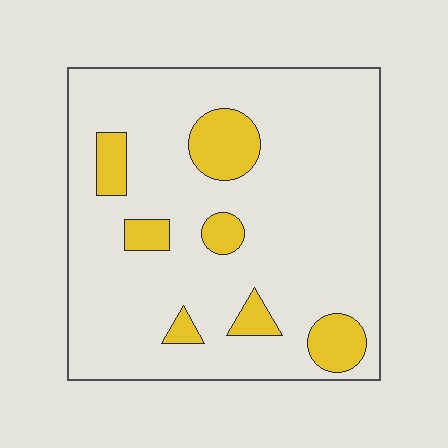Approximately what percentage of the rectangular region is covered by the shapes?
Approximately 15%.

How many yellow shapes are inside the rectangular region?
7.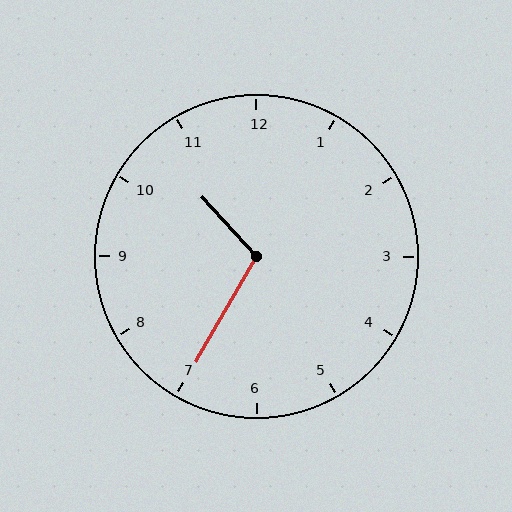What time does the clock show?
10:35.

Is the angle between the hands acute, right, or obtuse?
It is obtuse.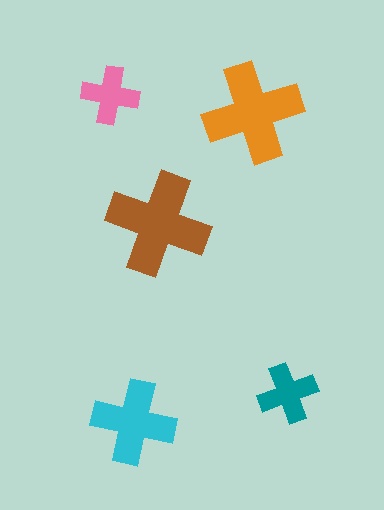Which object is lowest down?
The cyan cross is bottommost.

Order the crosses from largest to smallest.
the brown one, the orange one, the cyan one, the teal one, the pink one.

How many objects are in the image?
There are 5 objects in the image.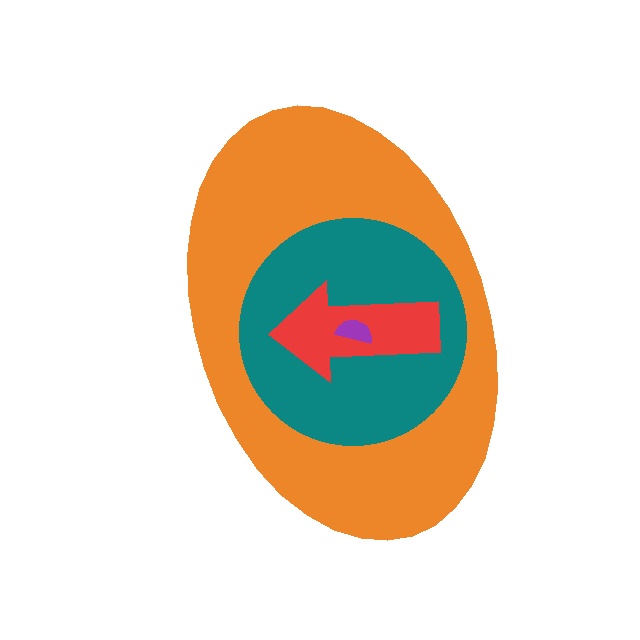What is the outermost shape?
The orange ellipse.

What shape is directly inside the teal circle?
The red arrow.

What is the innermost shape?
The purple semicircle.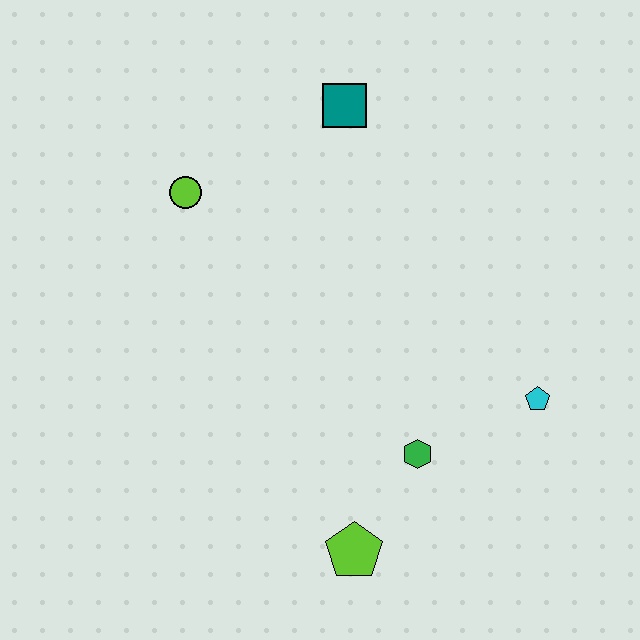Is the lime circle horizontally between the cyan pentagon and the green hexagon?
No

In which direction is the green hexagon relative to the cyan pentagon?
The green hexagon is to the left of the cyan pentagon.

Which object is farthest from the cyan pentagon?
The lime circle is farthest from the cyan pentagon.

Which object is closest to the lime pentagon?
The green hexagon is closest to the lime pentagon.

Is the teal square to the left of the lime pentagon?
Yes